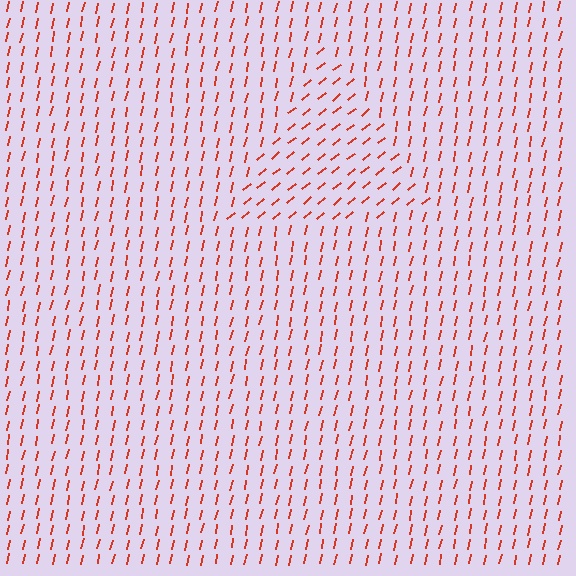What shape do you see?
I see a triangle.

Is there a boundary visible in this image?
Yes, there is a texture boundary formed by a change in line orientation.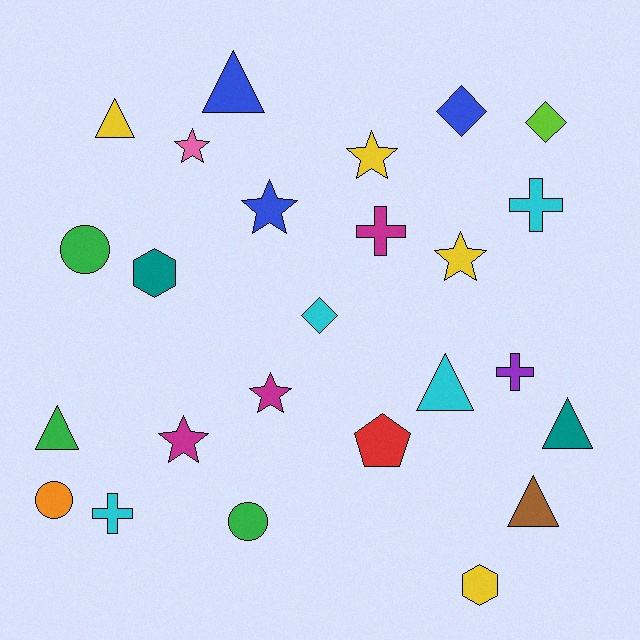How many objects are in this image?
There are 25 objects.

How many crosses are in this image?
There are 4 crosses.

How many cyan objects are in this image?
There are 4 cyan objects.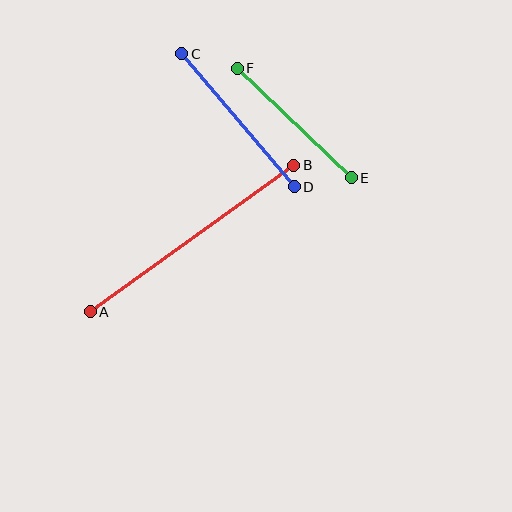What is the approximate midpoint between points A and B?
The midpoint is at approximately (192, 239) pixels.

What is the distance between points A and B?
The distance is approximately 251 pixels.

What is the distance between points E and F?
The distance is approximately 158 pixels.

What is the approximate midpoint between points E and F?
The midpoint is at approximately (294, 123) pixels.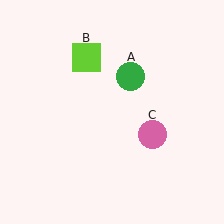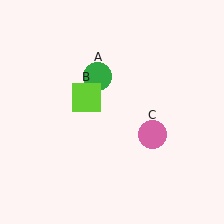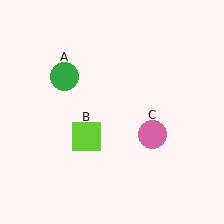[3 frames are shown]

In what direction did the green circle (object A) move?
The green circle (object A) moved left.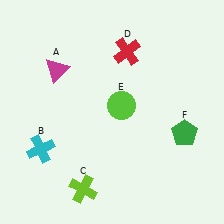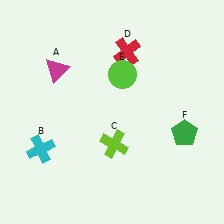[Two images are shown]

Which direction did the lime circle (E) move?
The lime circle (E) moved up.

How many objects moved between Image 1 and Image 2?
2 objects moved between the two images.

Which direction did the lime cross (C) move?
The lime cross (C) moved up.